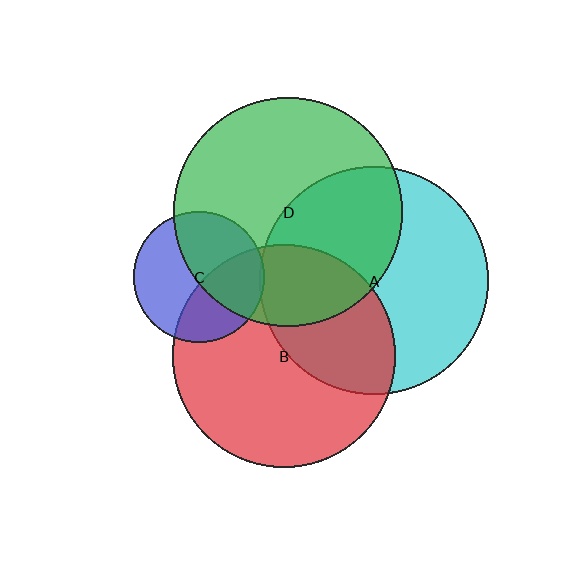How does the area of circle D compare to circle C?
Approximately 3.1 times.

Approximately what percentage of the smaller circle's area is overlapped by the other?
Approximately 5%.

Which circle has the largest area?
Circle D (green).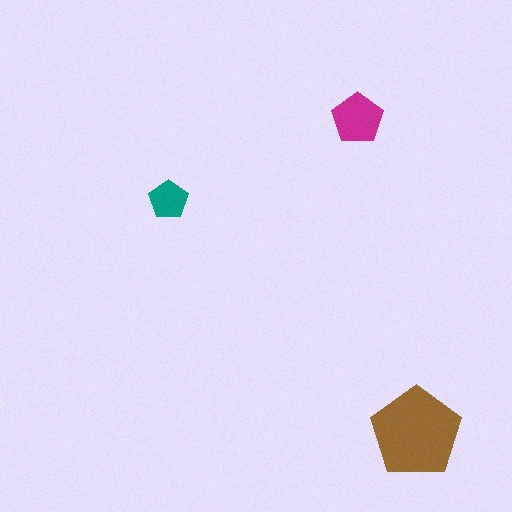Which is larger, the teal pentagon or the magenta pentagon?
The magenta one.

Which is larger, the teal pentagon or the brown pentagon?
The brown one.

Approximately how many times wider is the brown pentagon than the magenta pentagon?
About 1.5 times wider.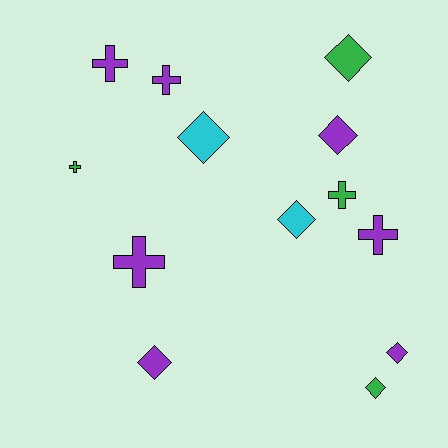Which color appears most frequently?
Purple, with 7 objects.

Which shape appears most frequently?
Diamond, with 7 objects.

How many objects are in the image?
There are 13 objects.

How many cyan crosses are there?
There are no cyan crosses.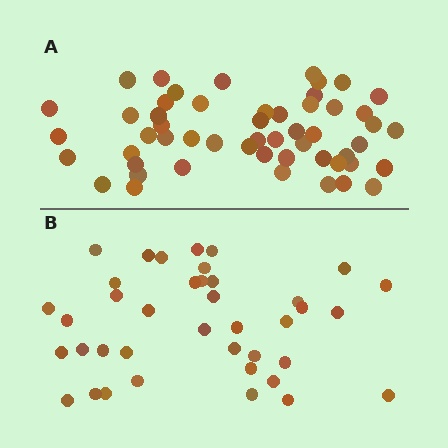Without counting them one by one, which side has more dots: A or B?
Region A (the top region) has more dots.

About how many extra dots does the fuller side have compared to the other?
Region A has approximately 15 more dots than region B.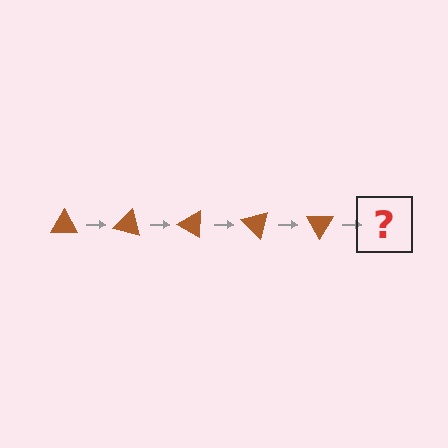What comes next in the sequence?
The next element should be a brown triangle rotated 75 degrees.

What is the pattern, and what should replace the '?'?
The pattern is that the triangle rotates 15 degrees each step. The '?' should be a brown triangle rotated 75 degrees.